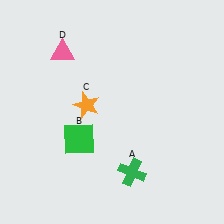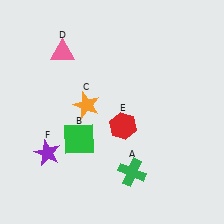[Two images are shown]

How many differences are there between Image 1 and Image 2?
There are 2 differences between the two images.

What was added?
A red hexagon (E), a purple star (F) were added in Image 2.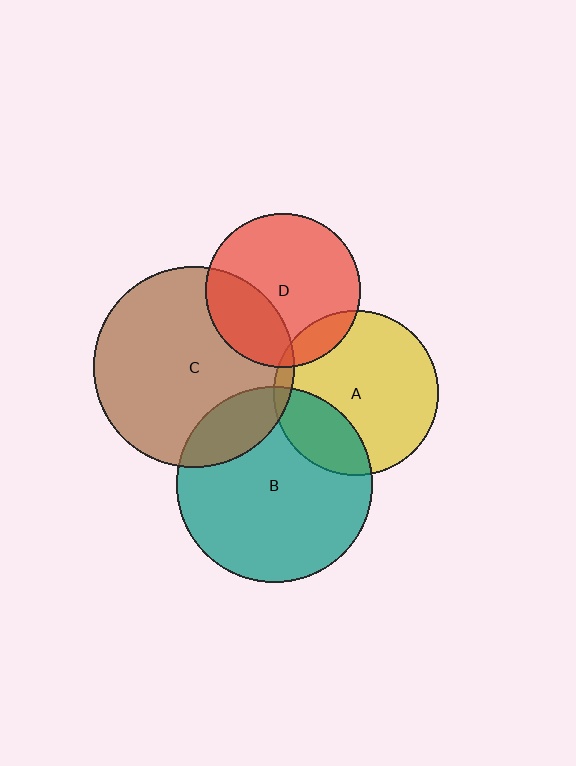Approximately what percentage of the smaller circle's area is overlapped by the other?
Approximately 10%.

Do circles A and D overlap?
Yes.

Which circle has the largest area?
Circle C (brown).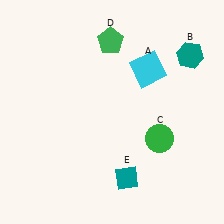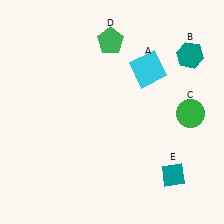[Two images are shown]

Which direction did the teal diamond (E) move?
The teal diamond (E) moved right.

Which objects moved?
The objects that moved are: the green circle (C), the teal diamond (E).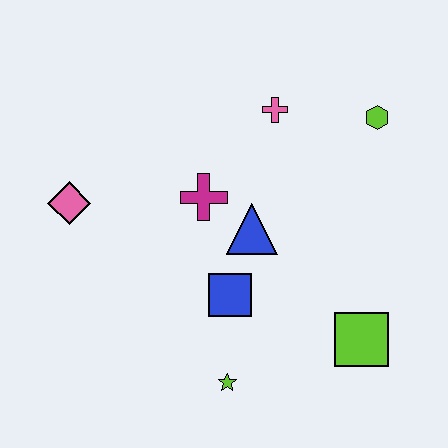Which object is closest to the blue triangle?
The magenta cross is closest to the blue triangle.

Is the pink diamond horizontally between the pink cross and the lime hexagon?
No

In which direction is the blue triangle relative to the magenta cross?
The blue triangle is to the right of the magenta cross.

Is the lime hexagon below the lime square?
No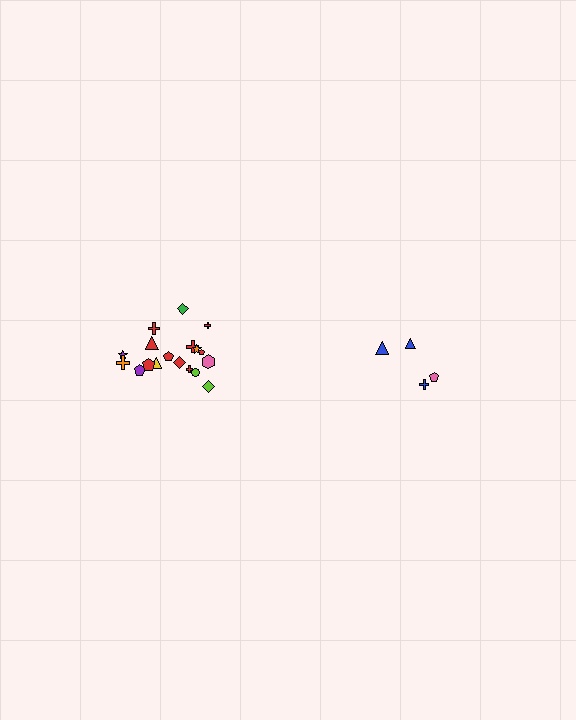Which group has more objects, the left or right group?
The left group.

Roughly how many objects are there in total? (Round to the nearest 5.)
Roughly 20 objects in total.